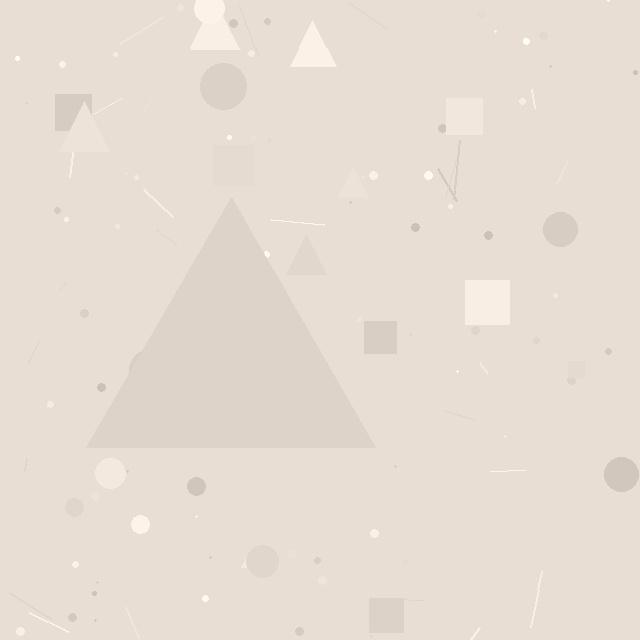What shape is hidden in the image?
A triangle is hidden in the image.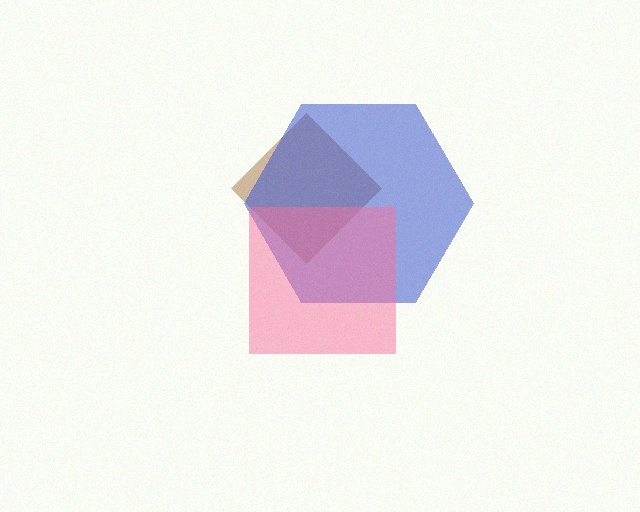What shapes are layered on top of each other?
The layered shapes are: a brown diamond, a blue hexagon, a pink square.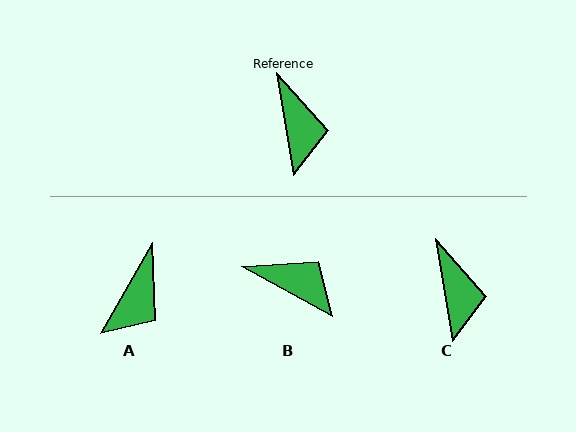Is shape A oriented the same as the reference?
No, it is off by about 39 degrees.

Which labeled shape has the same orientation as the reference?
C.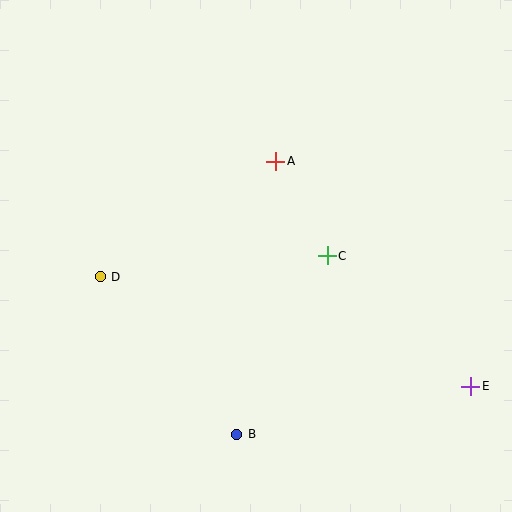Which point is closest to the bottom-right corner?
Point E is closest to the bottom-right corner.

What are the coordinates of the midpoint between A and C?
The midpoint between A and C is at (301, 208).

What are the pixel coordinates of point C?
Point C is at (327, 256).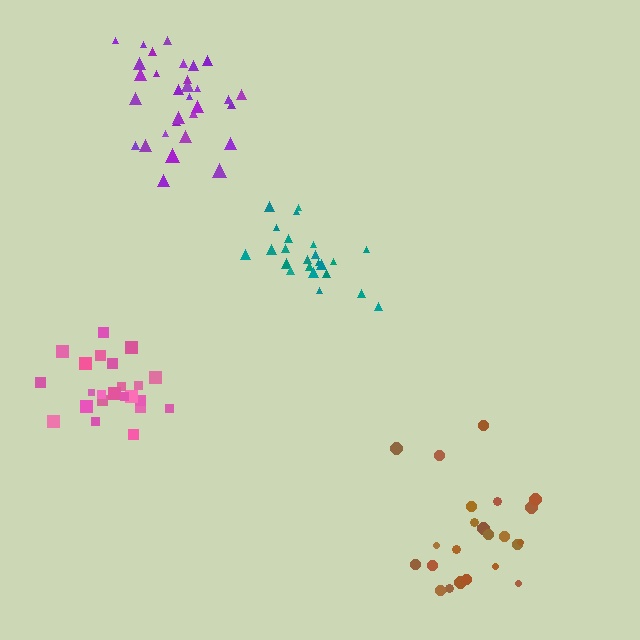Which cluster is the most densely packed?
Pink.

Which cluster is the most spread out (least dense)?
Brown.